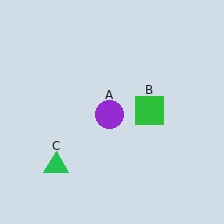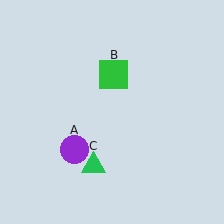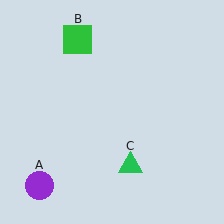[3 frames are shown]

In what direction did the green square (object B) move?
The green square (object B) moved up and to the left.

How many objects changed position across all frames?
3 objects changed position: purple circle (object A), green square (object B), green triangle (object C).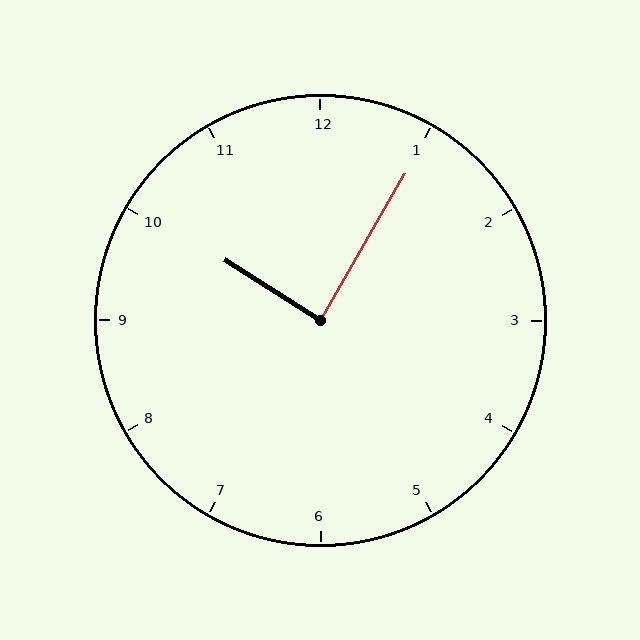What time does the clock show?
10:05.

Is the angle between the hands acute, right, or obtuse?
It is right.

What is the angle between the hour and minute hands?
Approximately 88 degrees.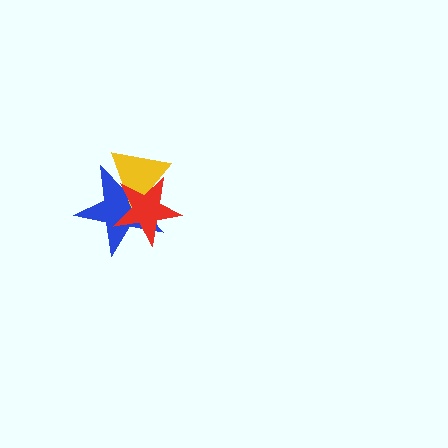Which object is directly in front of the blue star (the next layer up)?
The yellow triangle is directly in front of the blue star.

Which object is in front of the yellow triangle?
The red star is in front of the yellow triangle.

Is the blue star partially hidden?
Yes, it is partially covered by another shape.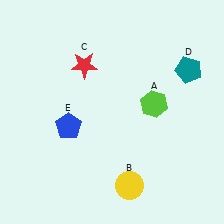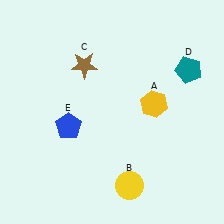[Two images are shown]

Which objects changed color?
A changed from lime to yellow. C changed from red to brown.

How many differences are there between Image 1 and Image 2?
There are 2 differences between the two images.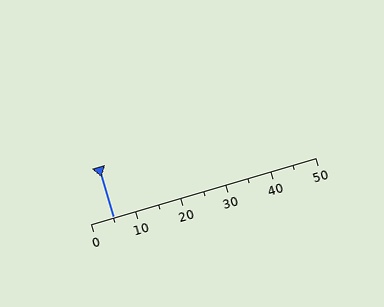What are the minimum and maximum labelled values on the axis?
The axis runs from 0 to 50.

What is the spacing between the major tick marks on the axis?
The major ticks are spaced 10 apart.